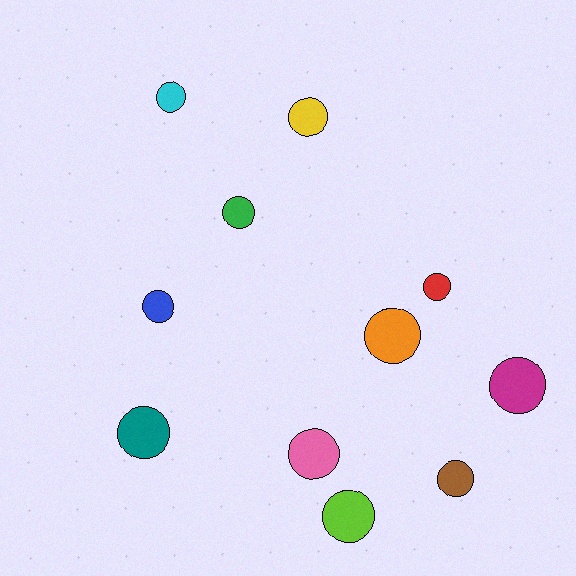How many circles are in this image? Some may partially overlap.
There are 11 circles.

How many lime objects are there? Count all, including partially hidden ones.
There is 1 lime object.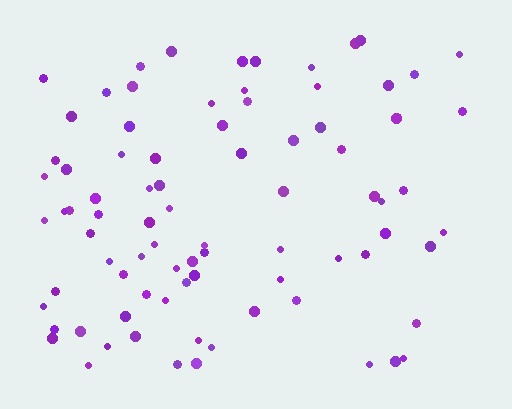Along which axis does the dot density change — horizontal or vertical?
Horizontal.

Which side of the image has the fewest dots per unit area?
The right.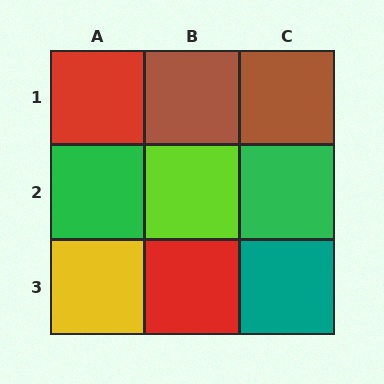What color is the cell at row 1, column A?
Red.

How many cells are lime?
1 cell is lime.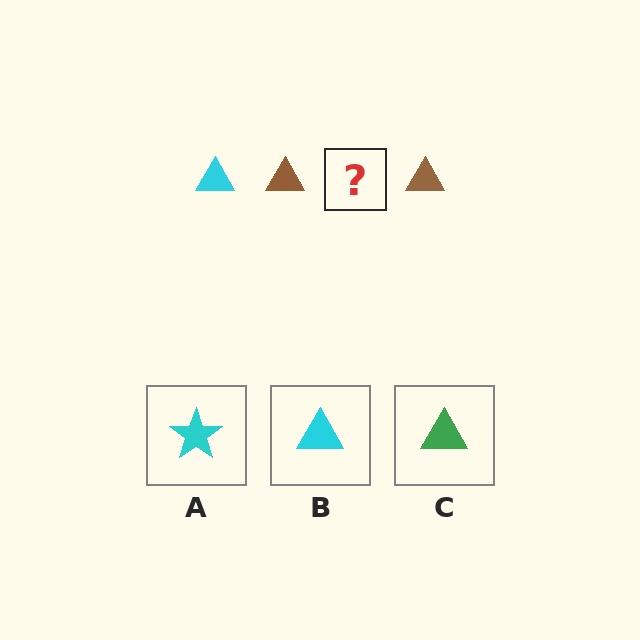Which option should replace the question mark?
Option B.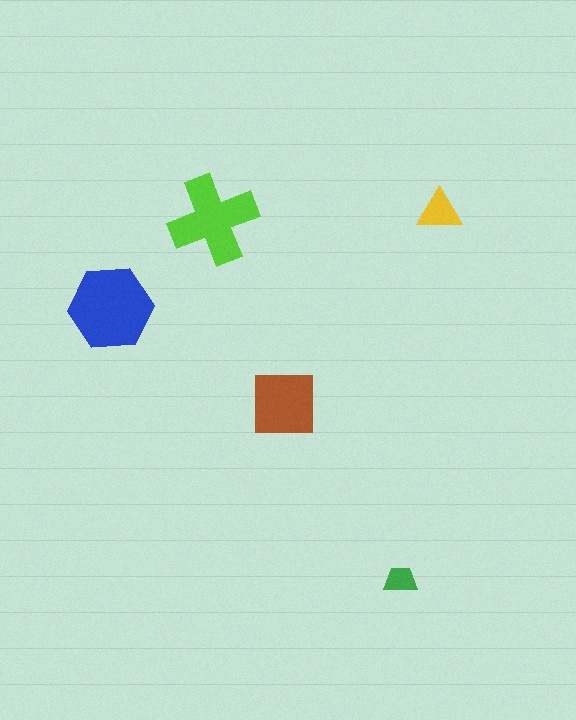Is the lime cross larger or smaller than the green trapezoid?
Larger.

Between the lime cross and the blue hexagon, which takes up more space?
The blue hexagon.